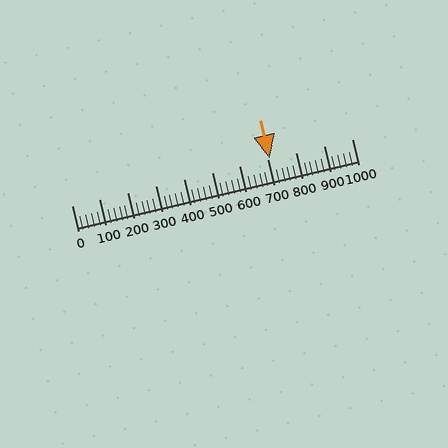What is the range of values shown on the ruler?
The ruler shows values from 0 to 1000.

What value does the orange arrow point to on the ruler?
The orange arrow points to approximately 708.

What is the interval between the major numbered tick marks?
The major tick marks are spaced 100 units apart.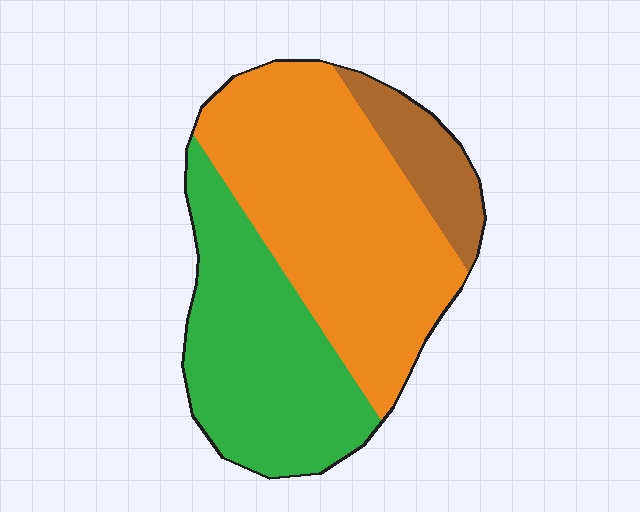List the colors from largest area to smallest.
From largest to smallest: orange, green, brown.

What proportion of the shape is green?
Green takes up between a third and a half of the shape.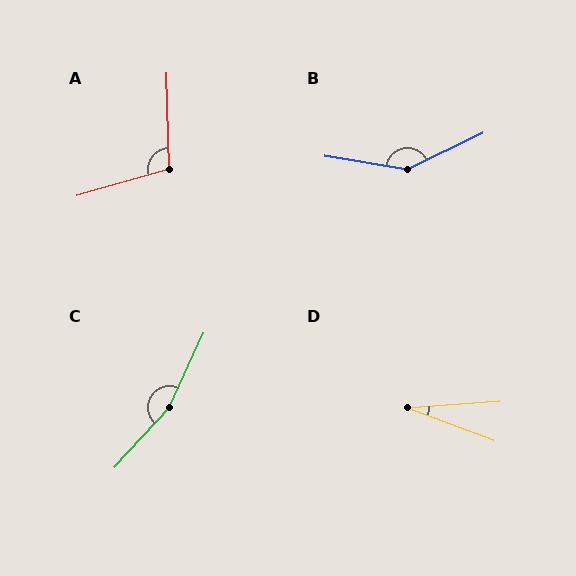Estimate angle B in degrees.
Approximately 145 degrees.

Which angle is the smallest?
D, at approximately 25 degrees.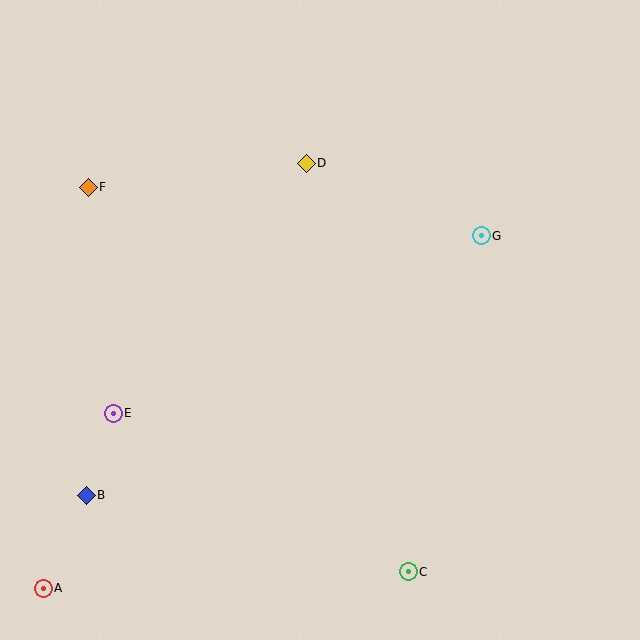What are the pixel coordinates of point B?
Point B is at (86, 495).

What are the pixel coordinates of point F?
Point F is at (88, 187).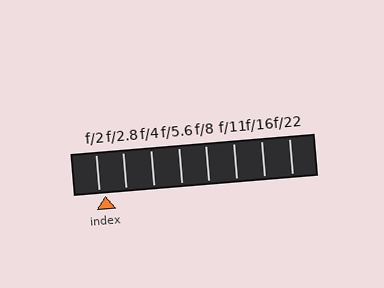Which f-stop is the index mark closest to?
The index mark is closest to f/2.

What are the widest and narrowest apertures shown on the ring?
The widest aperture shown is f/2 and the narrowest is f/22.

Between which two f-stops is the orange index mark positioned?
The index mark is between f/2 and f/2.8.